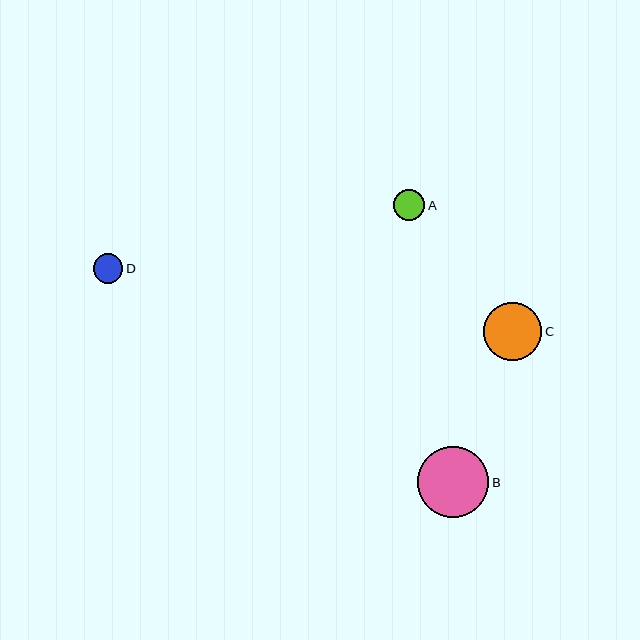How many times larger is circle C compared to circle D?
Circle C is approximately 2.0 times the size of circle D.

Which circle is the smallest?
Circle D is the smallest with a size of approximately 29 pixels.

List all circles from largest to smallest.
From largest to smallest: B, C, A, D.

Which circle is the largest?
Circle B is the largest with a size of approximately 71 pixels.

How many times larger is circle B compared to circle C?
Circle B is approximately 1.2 times the size of circle C.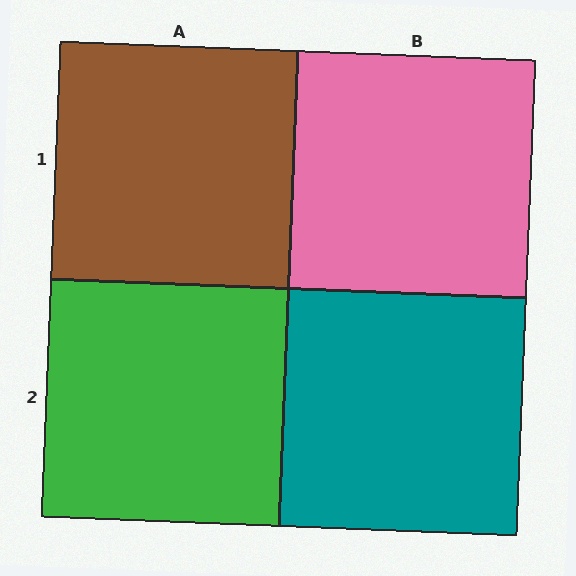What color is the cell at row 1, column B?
Pink.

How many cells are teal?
1 cell is teal.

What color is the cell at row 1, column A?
Brown.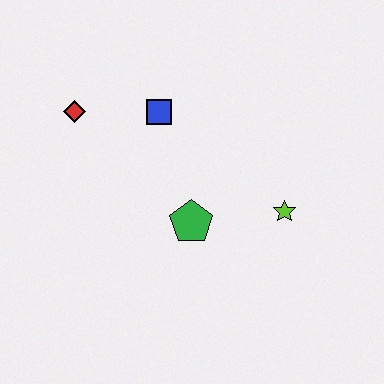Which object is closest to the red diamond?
The blue square is closest to the red diamond.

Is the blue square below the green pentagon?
No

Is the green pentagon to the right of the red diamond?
Yes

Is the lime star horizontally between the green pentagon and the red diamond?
No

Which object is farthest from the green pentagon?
The red diamond is farthest from the green pentagon.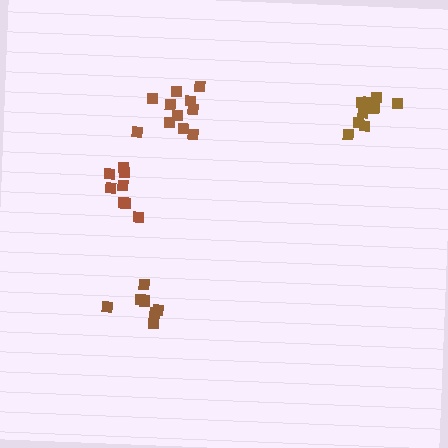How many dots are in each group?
Group 1: 7 dots, Group 2: 11 dots, Group 3: 9 dots, Group 4: 8 dots (35 total).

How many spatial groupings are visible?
There are 4 spatial groupings.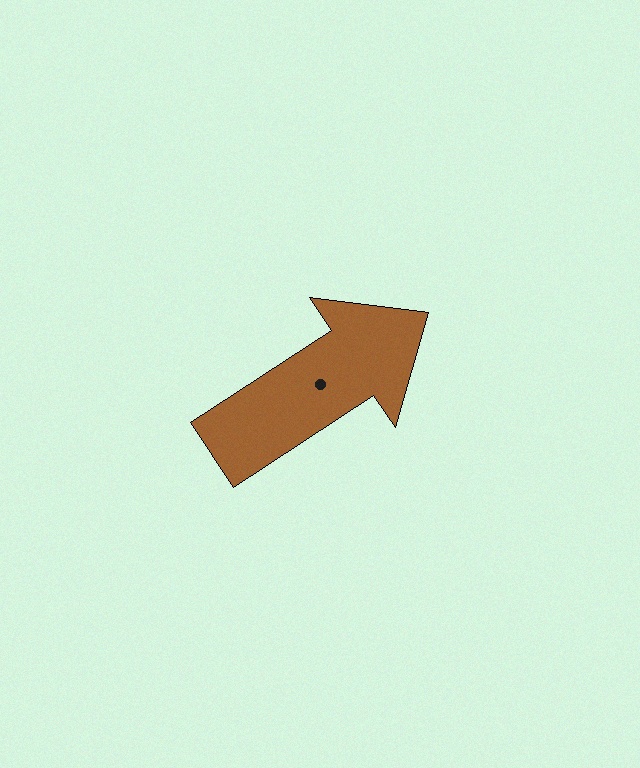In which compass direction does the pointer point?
Northeast.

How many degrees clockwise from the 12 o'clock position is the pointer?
Approximately 57 degrees.